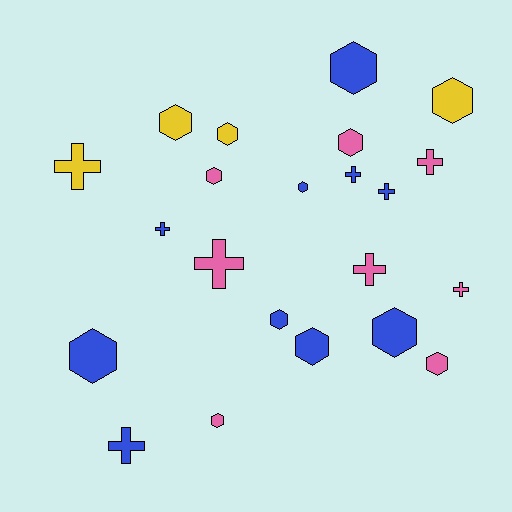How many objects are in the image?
There are 22 objects.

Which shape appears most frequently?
Hexagon, with 13 objects.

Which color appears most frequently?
Blue, with 10 objects.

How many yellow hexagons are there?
There are 3 yellow hexagons.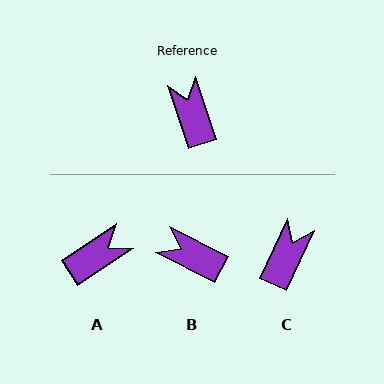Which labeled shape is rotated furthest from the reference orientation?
A, about 75 degrees away.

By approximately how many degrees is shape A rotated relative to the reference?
Approximately 75 degrees clockwise.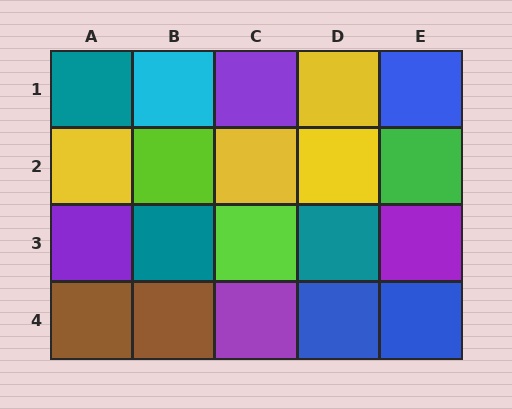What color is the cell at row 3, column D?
Teal.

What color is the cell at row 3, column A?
Purple.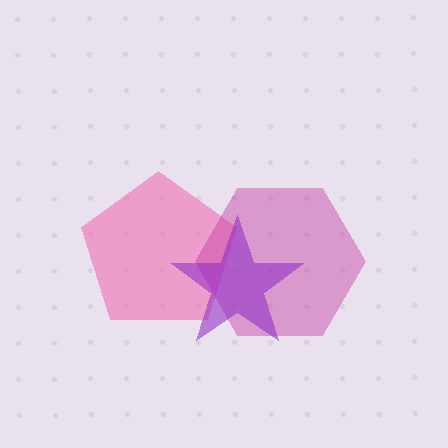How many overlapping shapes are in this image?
There are 3 overlapping shapes in the image.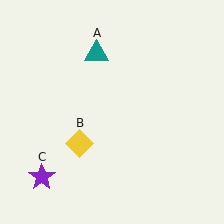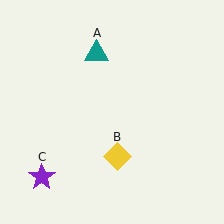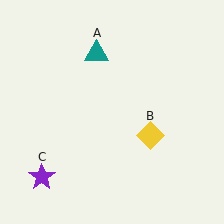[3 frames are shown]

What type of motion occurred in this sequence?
The yellow diamond (object B) rotated counterclockwise around the center of the scene.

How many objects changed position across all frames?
1 object changed position: yellow diamond (object B).